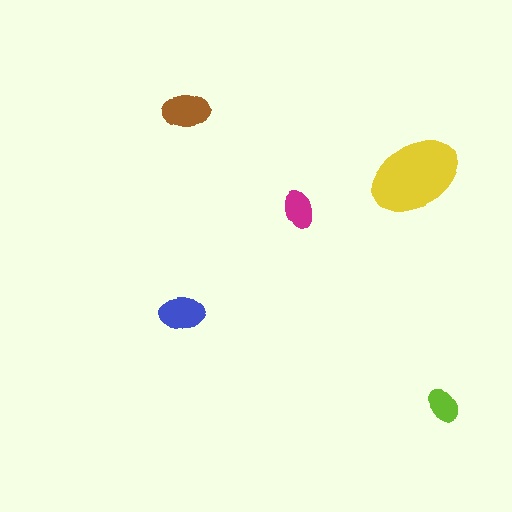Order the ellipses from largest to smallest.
the yellow one, the brown one, the blue one, the magenta one, the lime one.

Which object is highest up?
The brown ellipse is topmost.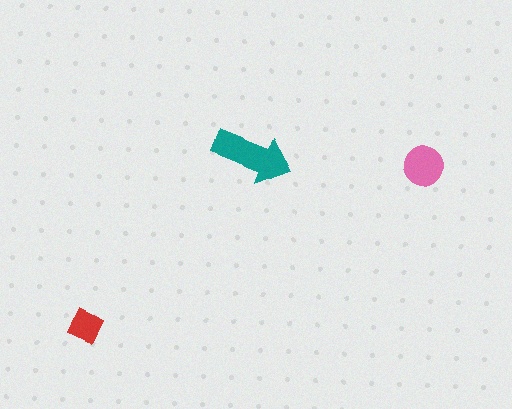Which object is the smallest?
The red diamond.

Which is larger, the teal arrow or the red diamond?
The teal arrow.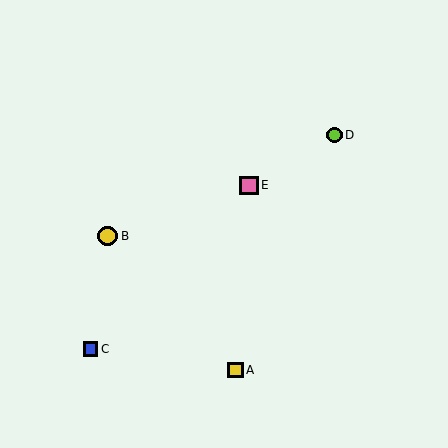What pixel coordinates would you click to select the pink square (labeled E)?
Click at (249, 185) to select the pink square E.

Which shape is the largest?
The yellow circle (labeled B) is the largest.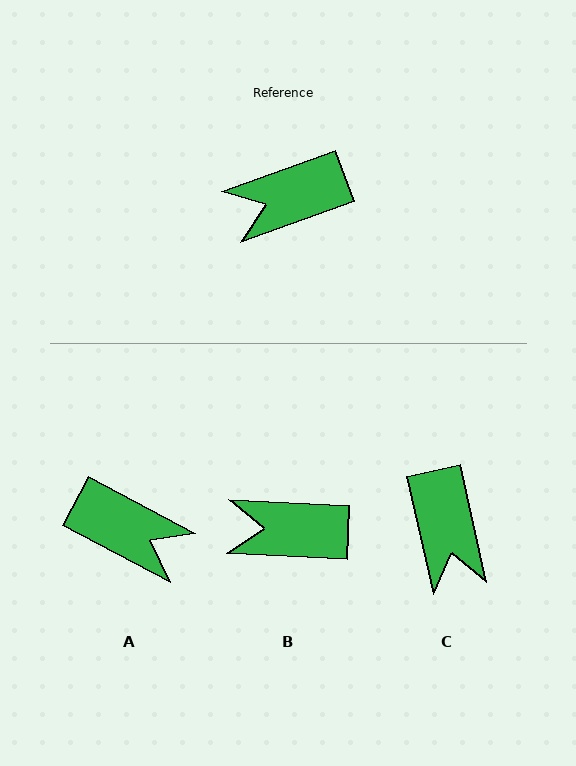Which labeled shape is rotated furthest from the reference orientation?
A, about 132 degrees away.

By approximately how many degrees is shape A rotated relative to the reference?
Approximately 132 degrees counter-clockwise.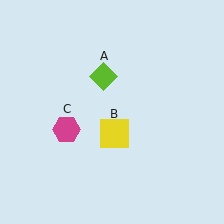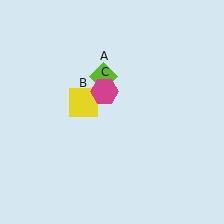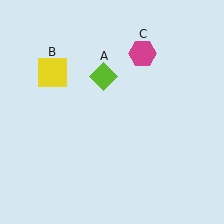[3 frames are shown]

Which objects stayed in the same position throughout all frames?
Lime diamond (object A) remained stationary.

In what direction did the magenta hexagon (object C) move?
The magenta hexagon (object C) moved up and to the right.